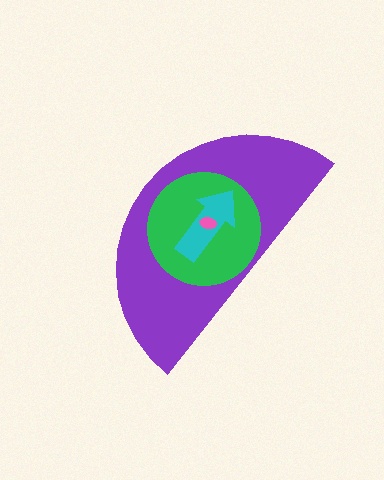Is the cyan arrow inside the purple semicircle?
Yes.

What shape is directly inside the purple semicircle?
The green circle.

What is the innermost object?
The pink ellipse.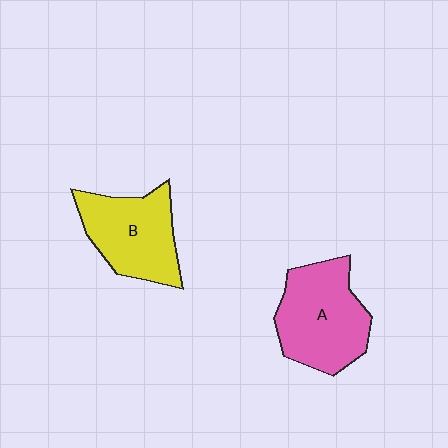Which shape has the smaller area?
Shape B (yellow).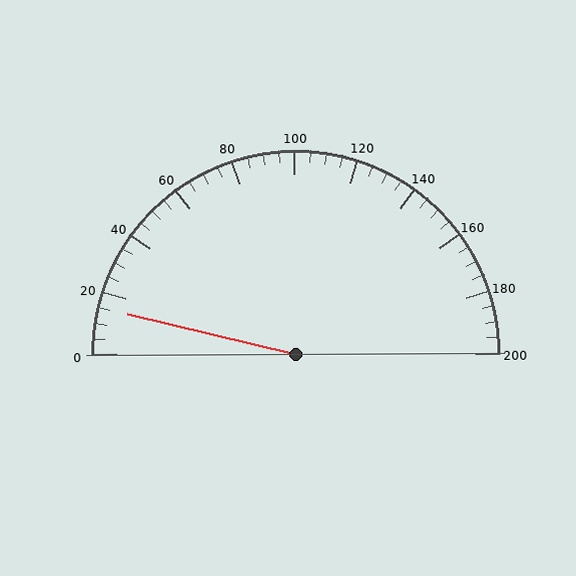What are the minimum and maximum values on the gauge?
The gauge ranges from 0 to 200.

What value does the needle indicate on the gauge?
The needle indicates approximately 15.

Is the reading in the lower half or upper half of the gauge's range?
The reading is in the lower half of the range (0 to 200).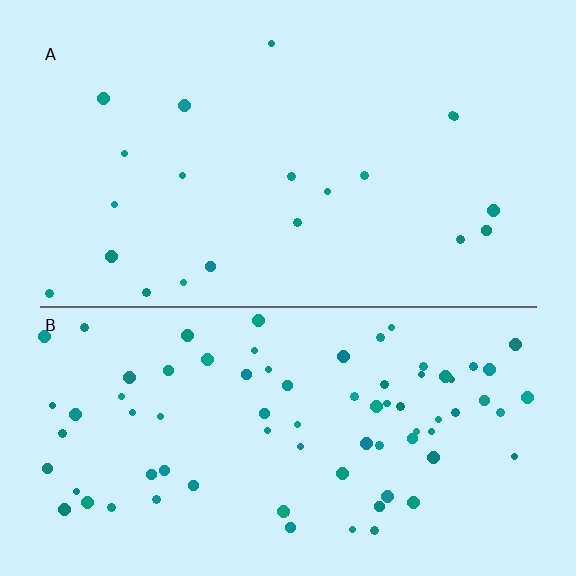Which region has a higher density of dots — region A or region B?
B (the bottom).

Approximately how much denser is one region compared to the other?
Approximately 4.0× — region B over region A.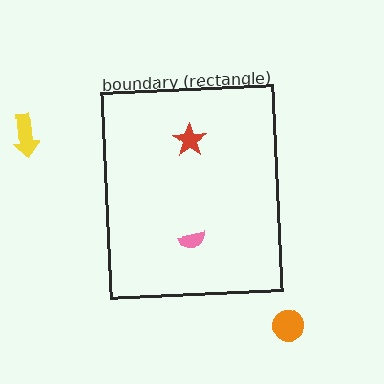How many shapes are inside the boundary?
2 inside, 2 outside.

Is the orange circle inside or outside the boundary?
Outside.